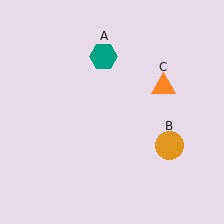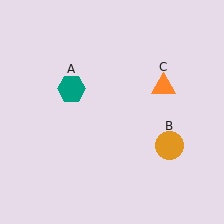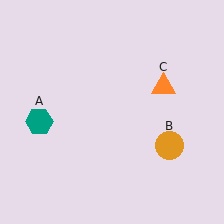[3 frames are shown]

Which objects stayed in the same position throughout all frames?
Orange circle (object B) and orange triangle (object C) remained stationary.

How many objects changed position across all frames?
1 object changed position: teal hexagon (object A).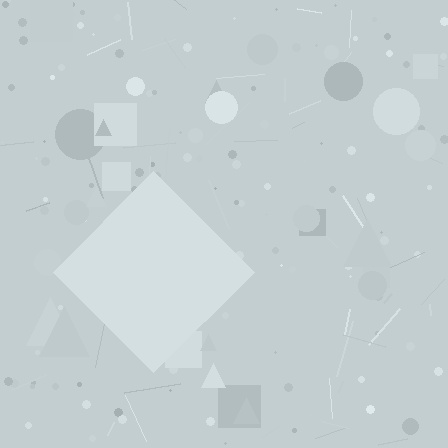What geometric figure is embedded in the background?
A diamond is embedded in the background.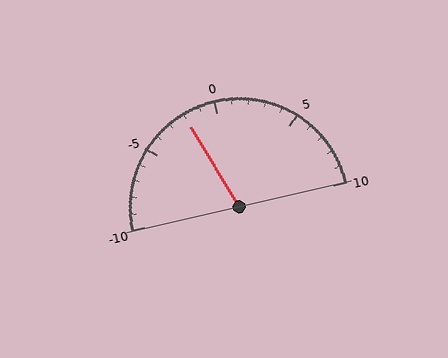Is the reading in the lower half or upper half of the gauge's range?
The reading is in the lower half of the range (-10 to 10).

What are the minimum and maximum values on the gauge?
The gauge ranges from -10 to 10.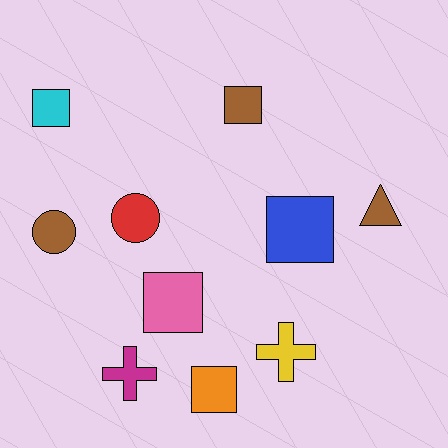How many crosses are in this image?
There are 2 crosses.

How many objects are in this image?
There are 10 objects.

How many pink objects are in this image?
There is 1 pink object.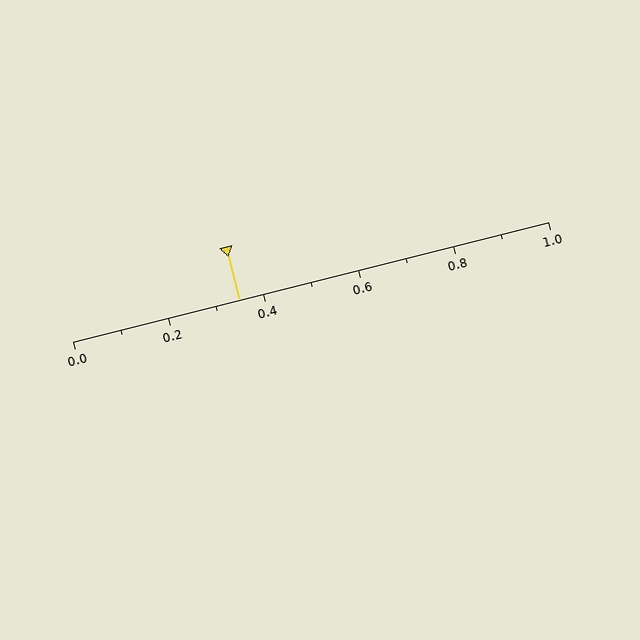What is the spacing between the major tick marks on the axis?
The major ticks are spaced 0.2 apart.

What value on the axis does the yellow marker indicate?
The marker indicates approximately 0.35.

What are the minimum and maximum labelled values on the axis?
The axis runs from 0.0 to 1.0.